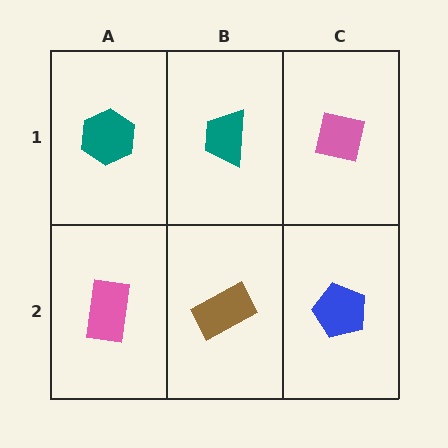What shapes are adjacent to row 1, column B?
A brown rectangle (row 2, column B), a teal hexagon (row 1, column A), a pink square (row 1, column C).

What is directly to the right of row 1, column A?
A teal trapezoid.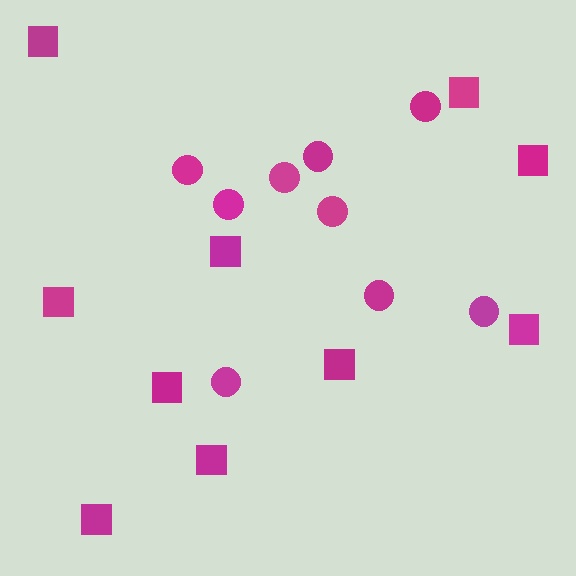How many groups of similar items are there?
There are 2 groups: one group of squares (10) and one group of circles (9).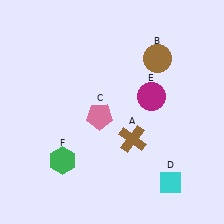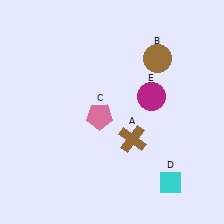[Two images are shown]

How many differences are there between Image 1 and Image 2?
There is 1 difference between the two images.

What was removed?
The green hexagon (F) was removed in Image 2.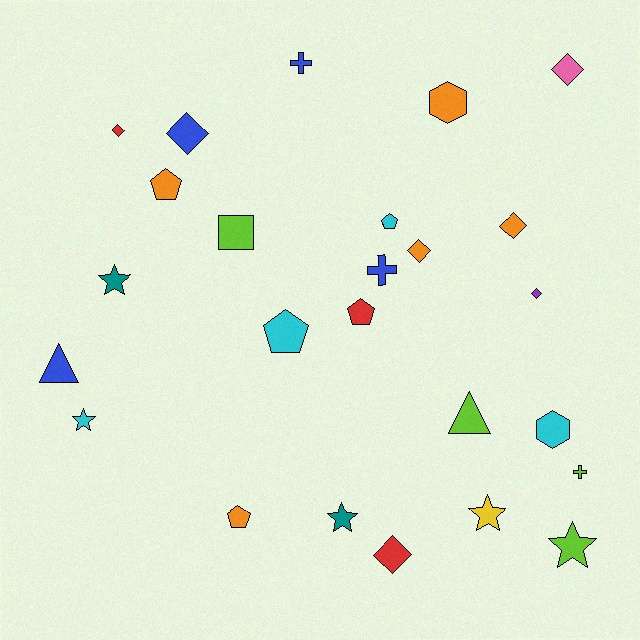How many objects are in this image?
There are 25 objects.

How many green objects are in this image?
There are no green objects.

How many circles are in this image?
There are no circles.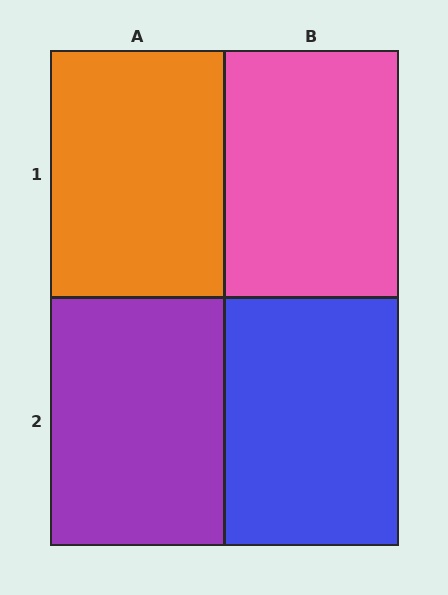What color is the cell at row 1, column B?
Pink.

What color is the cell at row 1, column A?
Orange.